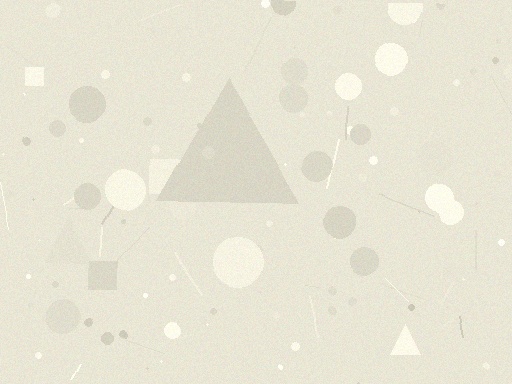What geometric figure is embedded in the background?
A triangle is embedded in the background.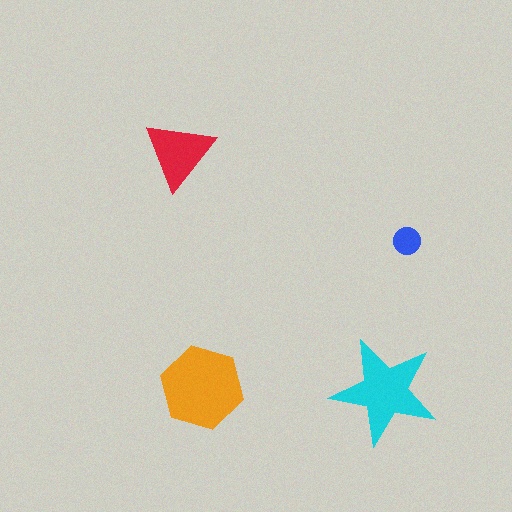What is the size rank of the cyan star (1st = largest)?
2nd.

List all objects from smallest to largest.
The blue circle, the red triangle, the cyan star, the orange hexagon.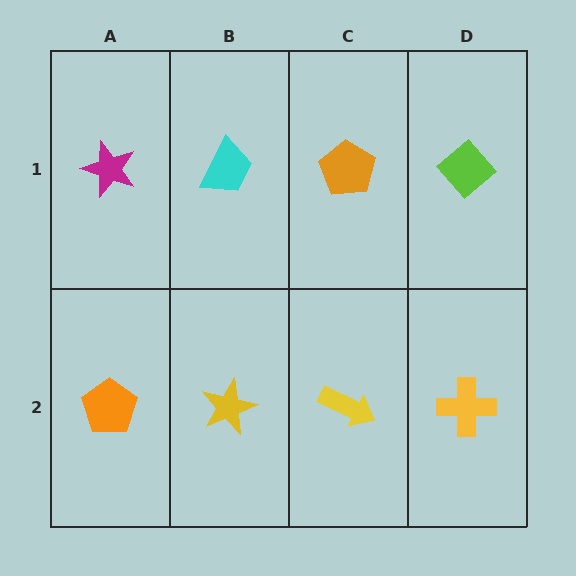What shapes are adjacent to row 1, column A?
An orange pentagon (row 2, column A), a cyan trapezoid (row 1, column B).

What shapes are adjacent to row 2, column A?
A magenta star (row 1, column A), a yellow star (row 2, column B).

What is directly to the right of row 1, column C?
A lime diamond.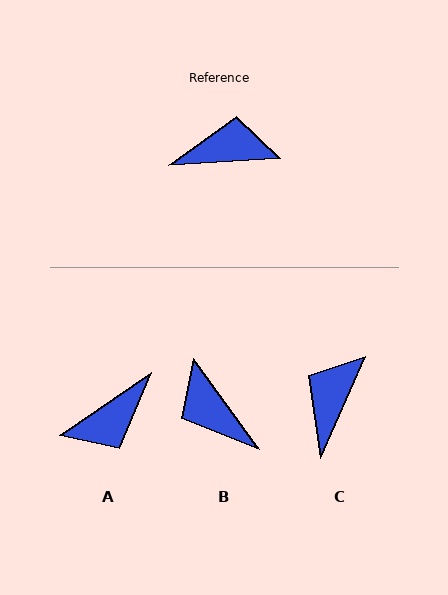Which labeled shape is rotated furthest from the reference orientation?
A, about 149 degrees away.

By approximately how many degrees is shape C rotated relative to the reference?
Approximately 62 degrees counter-clockwise.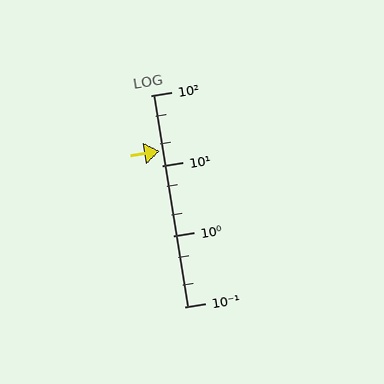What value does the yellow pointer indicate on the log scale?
The pointer indicates approximately 16.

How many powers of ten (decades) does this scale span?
The scale spans 3 decades, from 0.1 to 100.